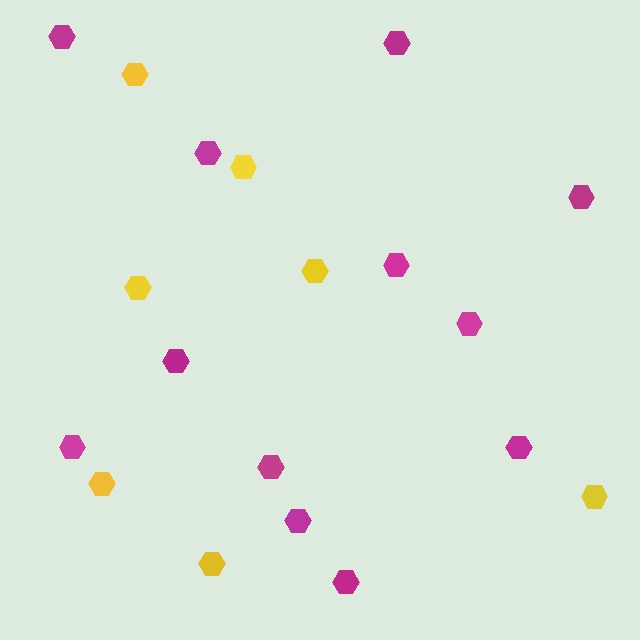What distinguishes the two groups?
There are 2 groups: one group of yellow hexagons (7) and one group of magenta hexagons (12).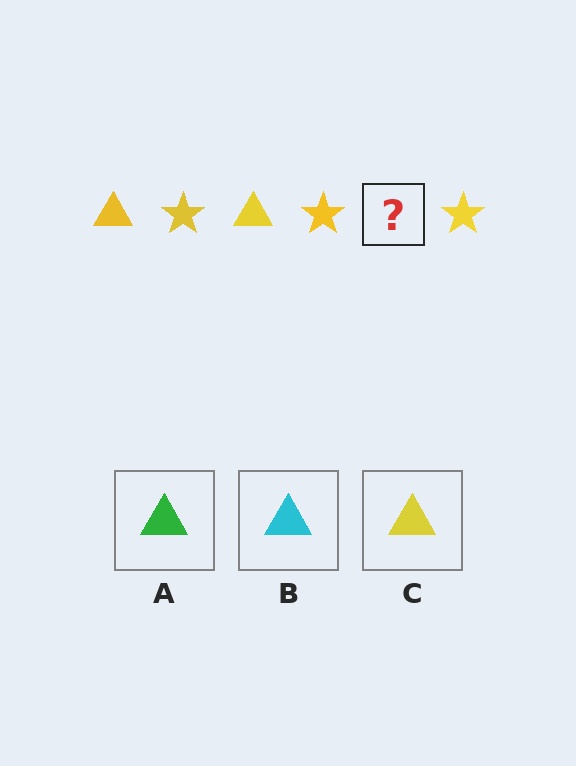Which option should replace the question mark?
Option C.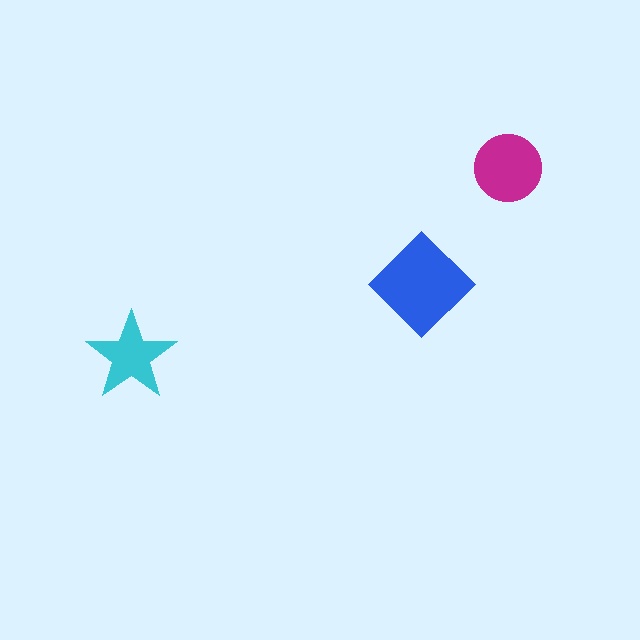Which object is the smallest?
The cyan star.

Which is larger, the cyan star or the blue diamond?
The blue diamond.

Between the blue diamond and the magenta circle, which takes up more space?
The blue diamond.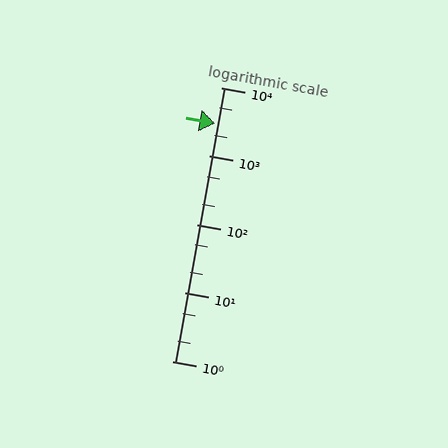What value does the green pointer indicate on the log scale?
The pointer indicates approximately 3000.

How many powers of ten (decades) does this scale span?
The scale spans 4 decades, from 1 to 10000.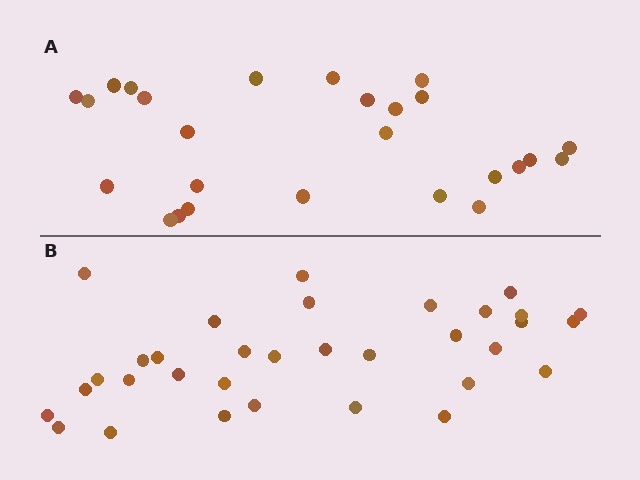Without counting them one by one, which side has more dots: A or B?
Region B (the bottom region) has more dots.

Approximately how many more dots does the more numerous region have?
Region B has roughly 8 or so more dots than region A.